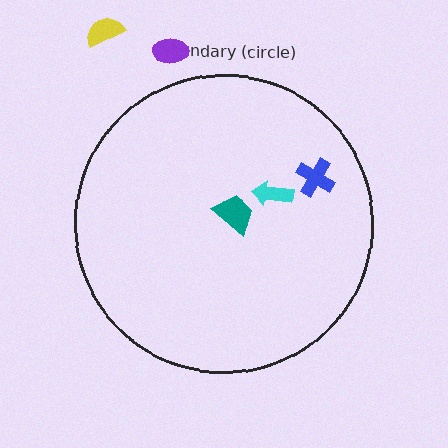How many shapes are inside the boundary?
3 inside, 2 outside.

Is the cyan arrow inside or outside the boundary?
Inside.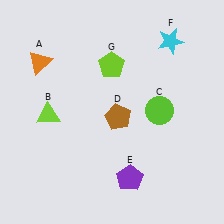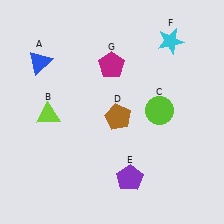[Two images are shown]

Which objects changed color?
A changed from orange to blue. G changed from lime to magenta.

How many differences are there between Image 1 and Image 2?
There are 2 differences between the two images.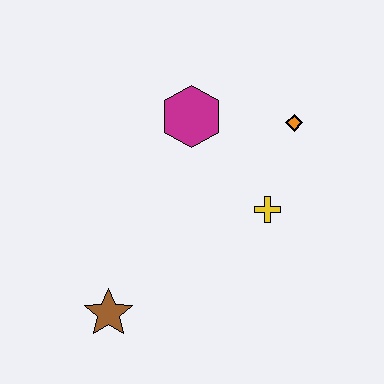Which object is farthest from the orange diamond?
The brown star is farthest from the orange diamond.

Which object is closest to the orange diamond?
The yellow cross is closest to the orange diamond.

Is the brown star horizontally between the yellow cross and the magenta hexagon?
No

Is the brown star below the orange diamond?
Yes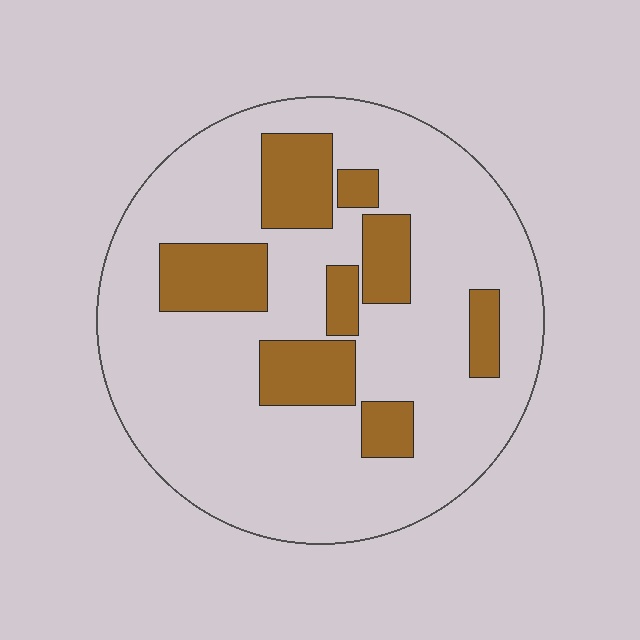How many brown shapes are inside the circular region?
8.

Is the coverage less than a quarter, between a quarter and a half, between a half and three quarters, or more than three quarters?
Less than a quarter.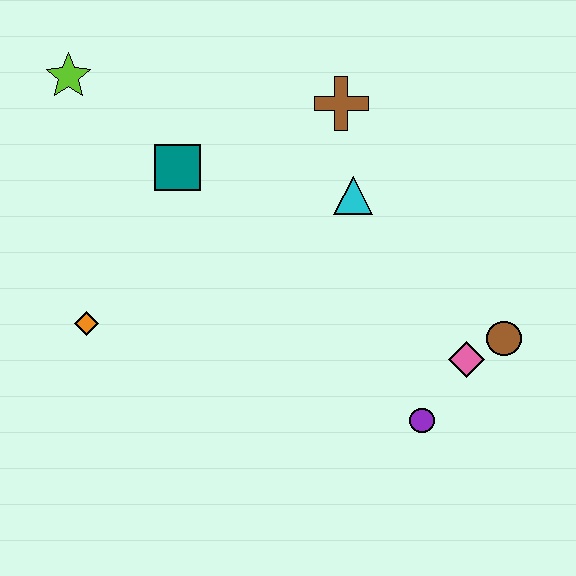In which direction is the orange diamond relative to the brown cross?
The orange diamond is to the left of the brown cross.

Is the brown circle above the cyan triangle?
No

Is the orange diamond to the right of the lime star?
Yes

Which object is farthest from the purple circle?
The lime star is farthest from the purple circle.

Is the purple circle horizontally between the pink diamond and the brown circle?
No